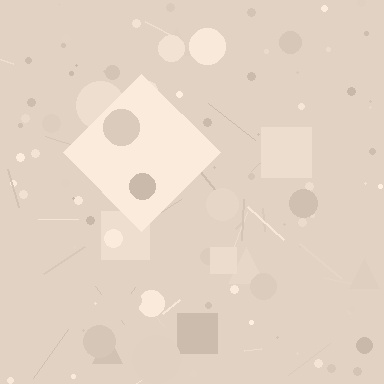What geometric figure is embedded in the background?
A diamond is embedded in the background.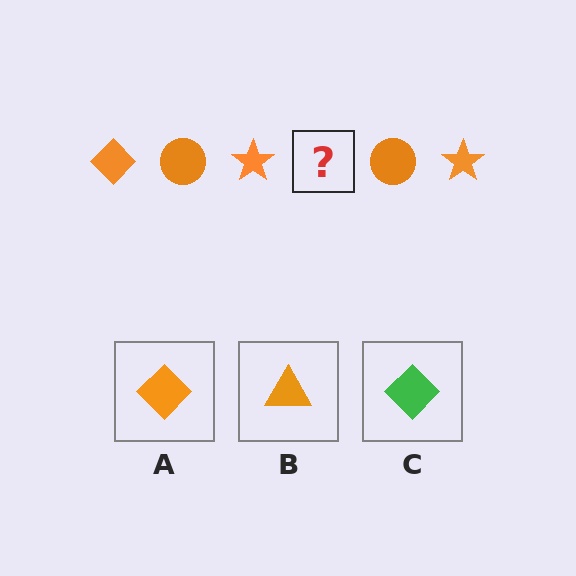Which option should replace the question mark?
Option A.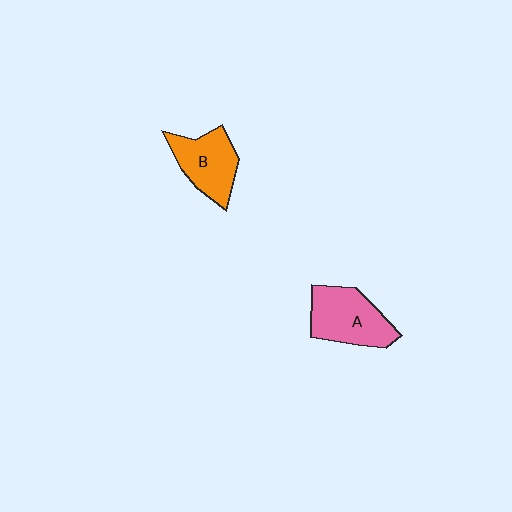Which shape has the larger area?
Shape A (pink).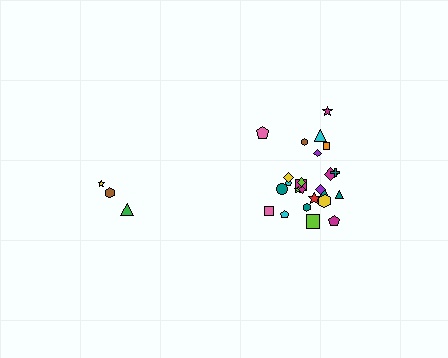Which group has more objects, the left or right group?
The right group.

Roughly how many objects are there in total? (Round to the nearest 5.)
Roughly 30 objects in total.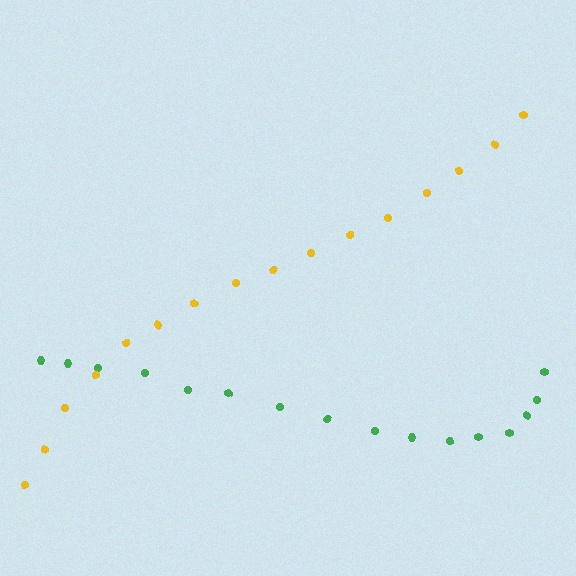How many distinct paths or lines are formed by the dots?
There are 2 distinct paths.